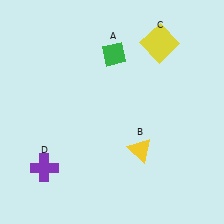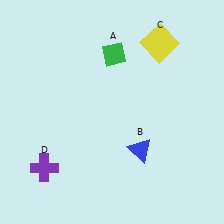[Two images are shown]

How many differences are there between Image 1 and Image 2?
There is 1 difference between the two images.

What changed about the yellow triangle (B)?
In Image 1, B is yellow. In Image 2, it changed to blue.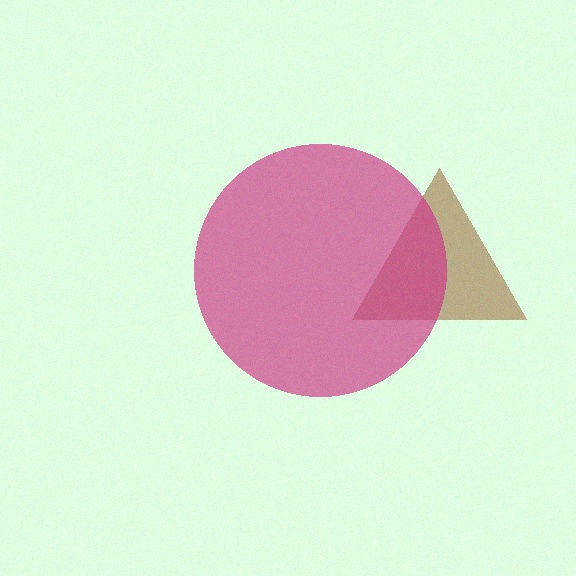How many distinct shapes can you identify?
There are 2 distinct shapes: a brown triangle, a magenta circle.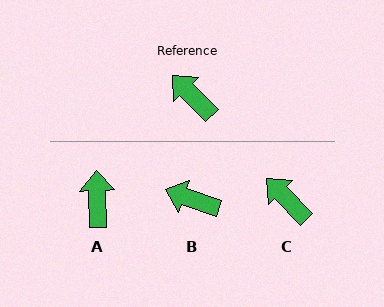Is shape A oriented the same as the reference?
No, it is off by about 43 degrees.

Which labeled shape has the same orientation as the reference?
C.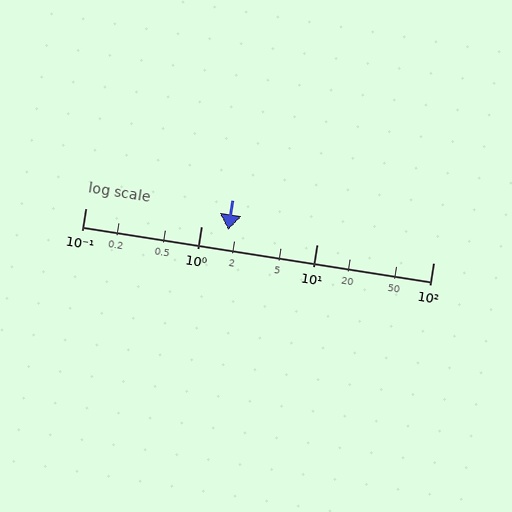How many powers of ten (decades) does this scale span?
The scale spans 3 decades, from 0.1 to 100.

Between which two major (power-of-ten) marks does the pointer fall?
The pointer is between 1 and 10.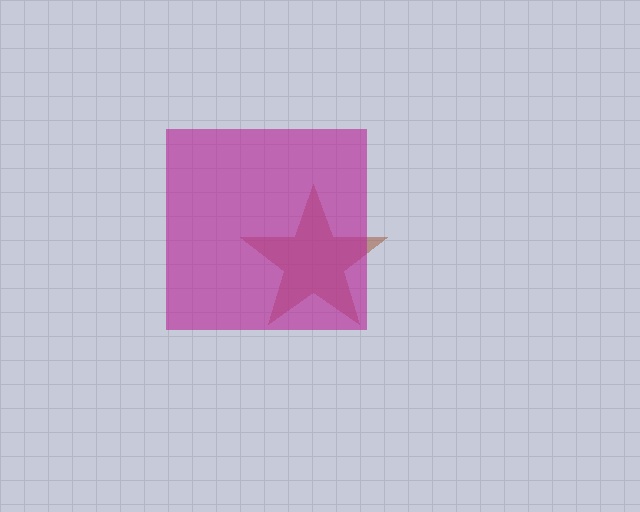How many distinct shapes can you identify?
There are 2 distinct shapes: a brown star, a magenta square.